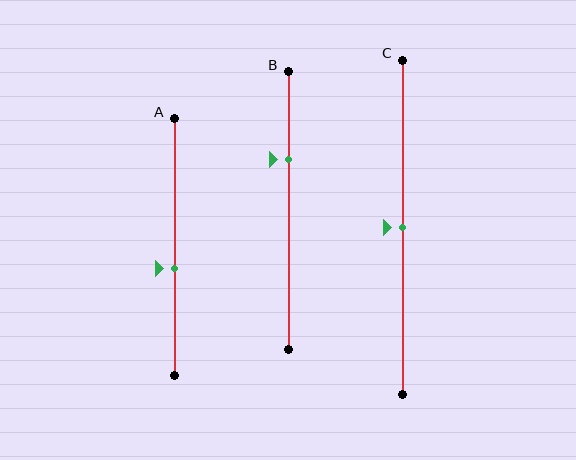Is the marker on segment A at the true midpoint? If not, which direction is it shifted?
No, the marker on segment A is shifted downward by about 8% of the segment length.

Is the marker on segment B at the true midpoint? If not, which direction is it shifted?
No, the marker on segment B is shifted upward by about 19% of the segment length.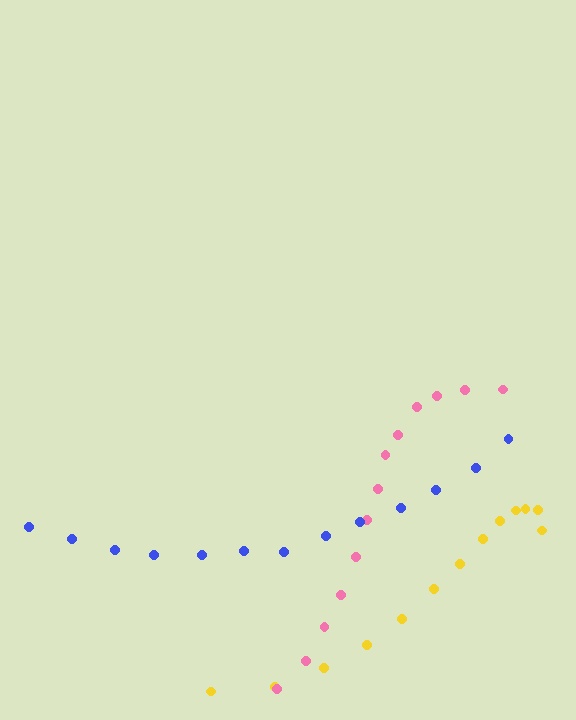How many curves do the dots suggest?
There are 3 distinct paths.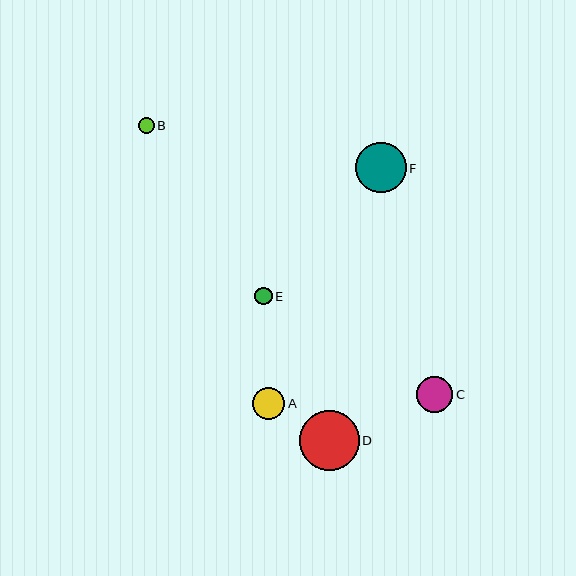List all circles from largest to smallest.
From largest to smallest: D, F, C, A, E, B.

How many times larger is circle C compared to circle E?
Circle C is approximately 2.1 times the size of circle E.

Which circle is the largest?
Circle D is the largest with a size of approximately 60 pixels.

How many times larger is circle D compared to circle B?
Circle D is approximately 3.8 times the size of circle B.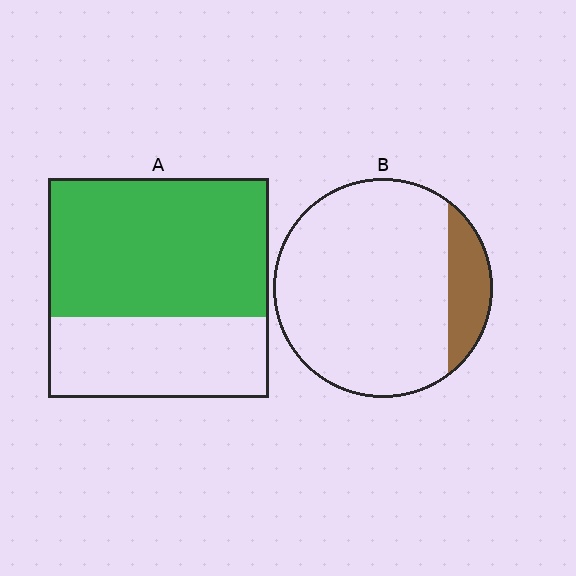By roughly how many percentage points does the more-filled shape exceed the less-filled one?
By roughly 50 percentage points (A over B).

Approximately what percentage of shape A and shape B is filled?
A is approximately 65% and B is approximately 15%.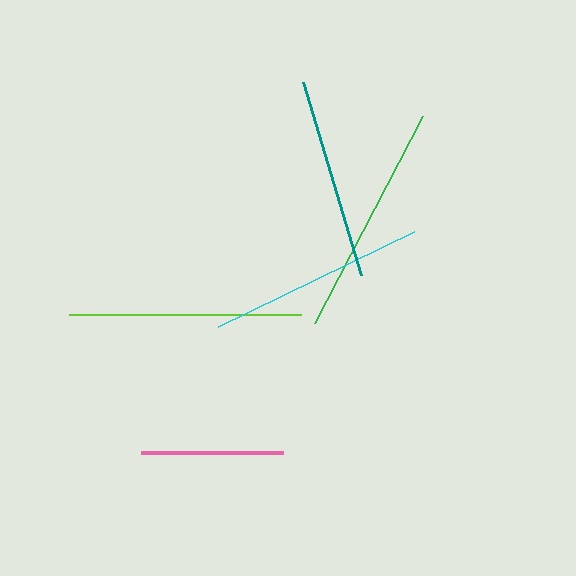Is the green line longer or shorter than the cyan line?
The green line is longer than the cyan line.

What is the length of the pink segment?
The pink segment is approximately 142 pixels long.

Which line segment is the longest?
The green line is the longest at approximately 233 pixels.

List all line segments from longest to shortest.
From longest to shortest: green, lime, cyan, teal, pink.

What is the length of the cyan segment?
The cyan segment is approximately 218 pixels long.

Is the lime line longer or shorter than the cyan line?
The lime line is longer than the cyan line.